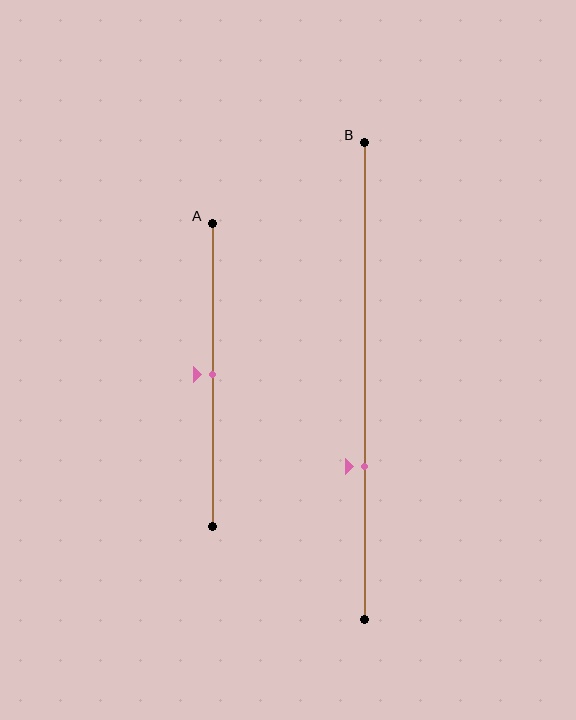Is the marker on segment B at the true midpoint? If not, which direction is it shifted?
No, the marker on segment B is shifted downward by about 18% of the segment length.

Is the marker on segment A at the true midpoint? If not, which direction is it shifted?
Yes, the marker on segment A is at the true midpoint.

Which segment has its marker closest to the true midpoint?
Segment A has its marker closest to the true midpoint.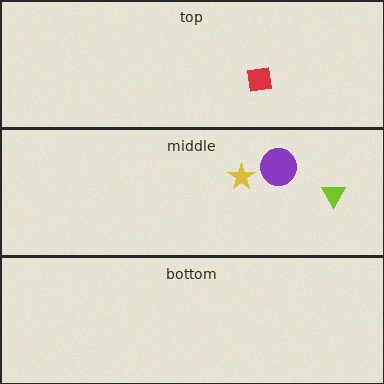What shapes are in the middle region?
The lime triangle, the yellow star, the purple circle.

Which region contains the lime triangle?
The middle region.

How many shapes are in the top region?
1.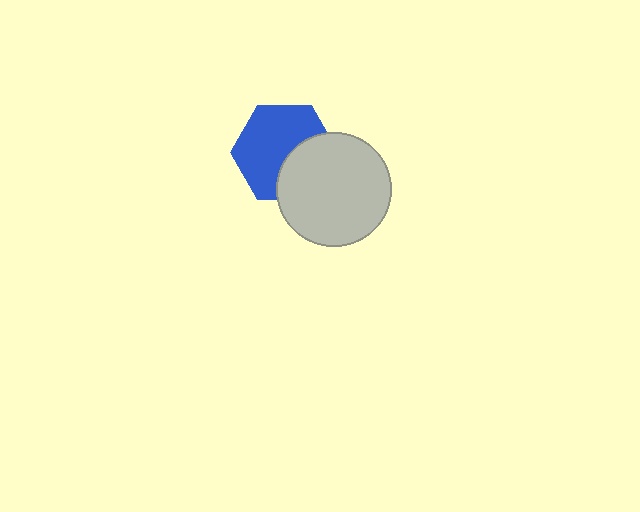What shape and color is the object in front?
The object in front is a light gray circle.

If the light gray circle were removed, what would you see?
You would see the complete blue hexagon.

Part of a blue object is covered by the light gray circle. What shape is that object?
It is a hexagon.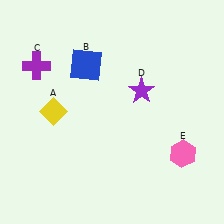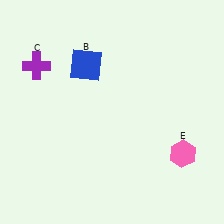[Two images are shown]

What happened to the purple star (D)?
The purple star (D) was removed in Image 2. It was in the top-right area of Image 1.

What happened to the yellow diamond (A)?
The yellow diamond (A) was removed in Image 2. It was in the top-left area of Image 1.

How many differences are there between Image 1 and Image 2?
There are 2 differences between the two images.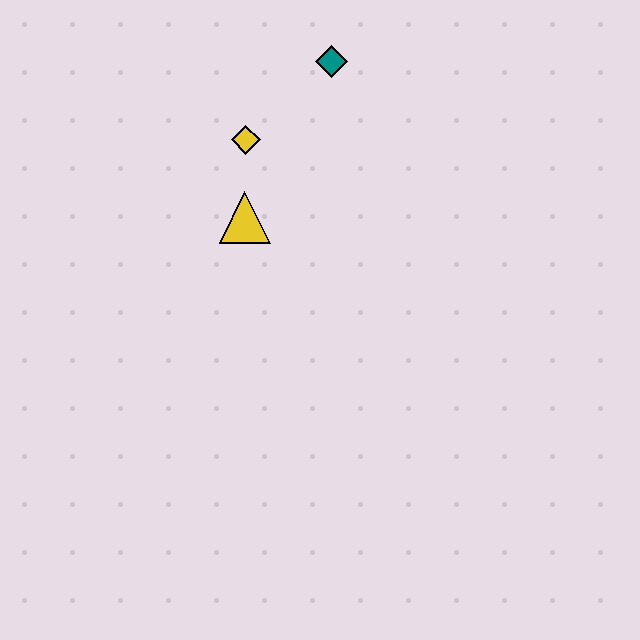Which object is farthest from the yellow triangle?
The teal diamond is farthest from the yellow triangle.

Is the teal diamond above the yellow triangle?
Yes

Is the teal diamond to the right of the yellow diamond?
Yes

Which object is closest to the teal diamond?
The yellow diamond is closest to the teal diamond.